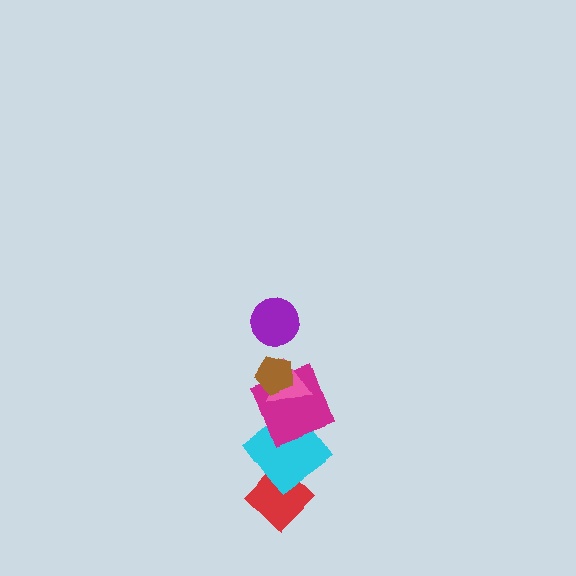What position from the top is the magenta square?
The magenta square is 4th from the top.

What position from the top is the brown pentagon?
The brown pentagon is 2nd from the top.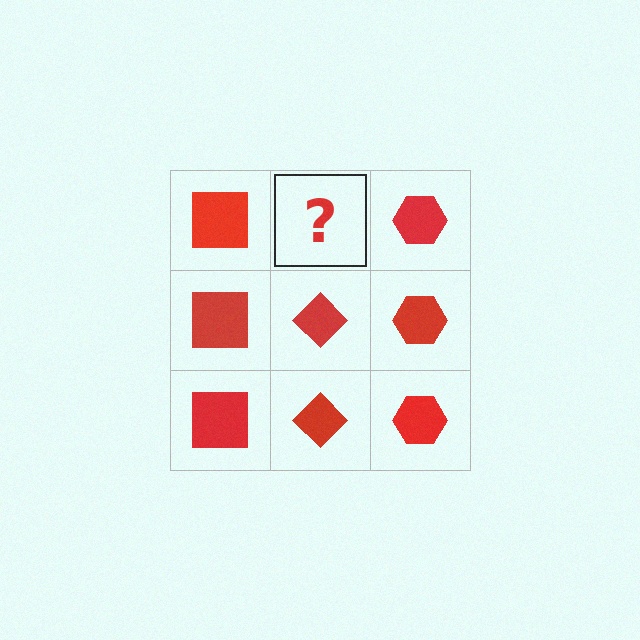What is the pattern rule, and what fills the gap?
The rule is that each column has a consistent shape. The gap should be filled with a red diamond.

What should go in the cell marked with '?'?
The missing cell should contain a red diamond.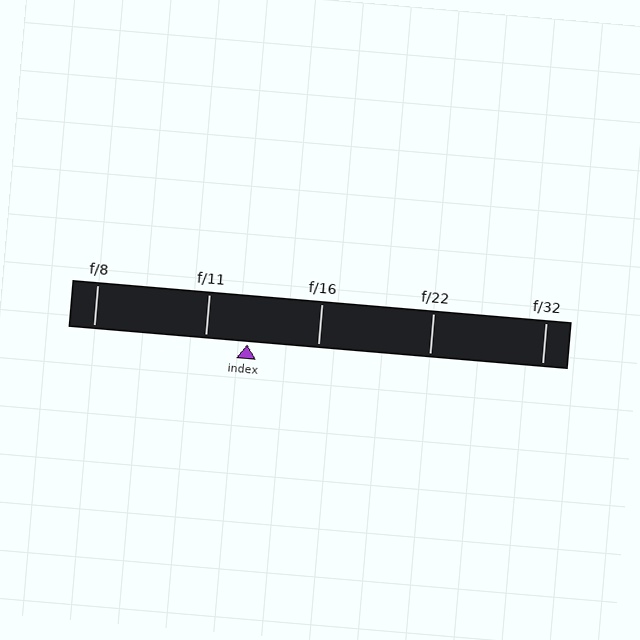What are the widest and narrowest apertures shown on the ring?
The widest aperture shown is f/8 and the narrowest is f/32.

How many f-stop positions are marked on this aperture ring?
There are 5 f-stop positions marked.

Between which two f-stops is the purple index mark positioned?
The index mark is between f/11 and f/16.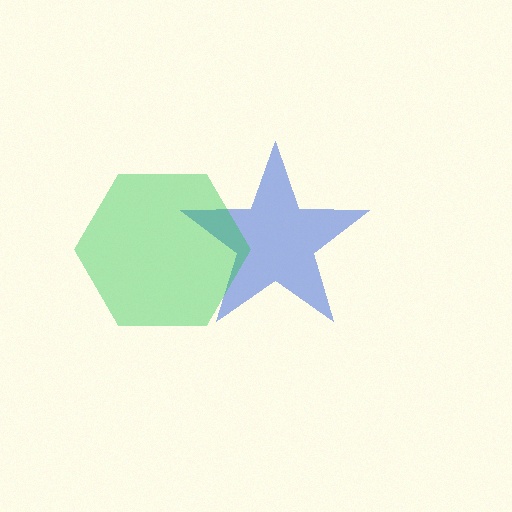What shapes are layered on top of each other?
The layered shapes are: a blue star, a green hexagon.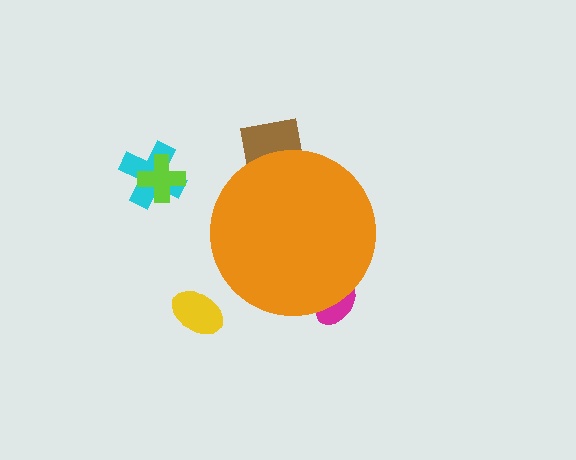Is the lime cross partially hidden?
No, the lime cross is fully visible.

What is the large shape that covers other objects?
An orange circle.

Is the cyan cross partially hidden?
No, the cyan cross is fully visible.